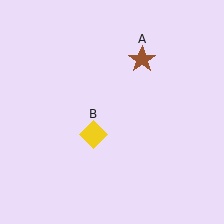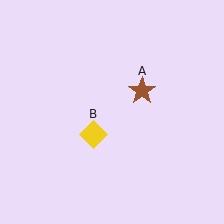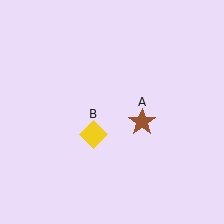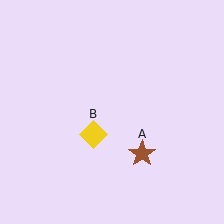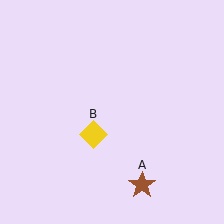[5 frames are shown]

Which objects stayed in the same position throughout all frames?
Yellow diamond (object B) remained stationary.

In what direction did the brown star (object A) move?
The brown star (object A) moved down.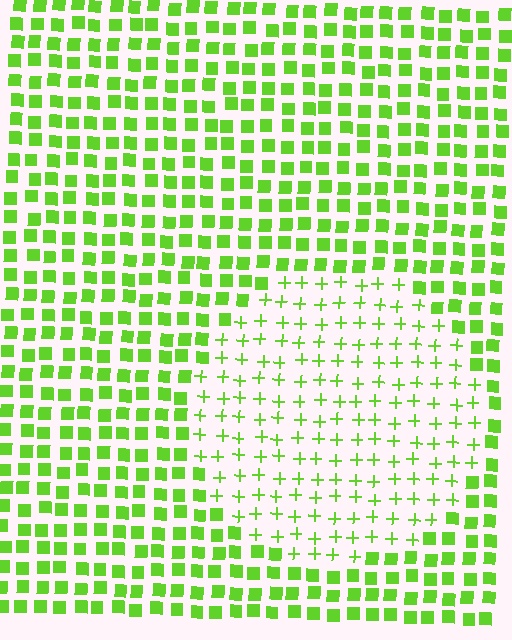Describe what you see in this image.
The image is filled with small lime elements arranged in a uniform grid. A circle-shaped region contains plus signs, while the surrounding area contains squares. The boundary is defined purely by the change in element shape.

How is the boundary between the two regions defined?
The boundary is defined by a change in element shape: plus signs inside vs. squares outside. All elements share the same color and spacing.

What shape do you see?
I see a circle.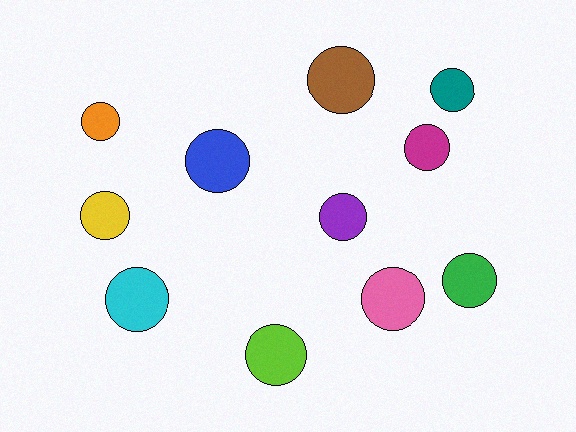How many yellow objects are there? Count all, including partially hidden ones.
There is 1 yellow object.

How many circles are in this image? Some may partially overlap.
There are 11 circles.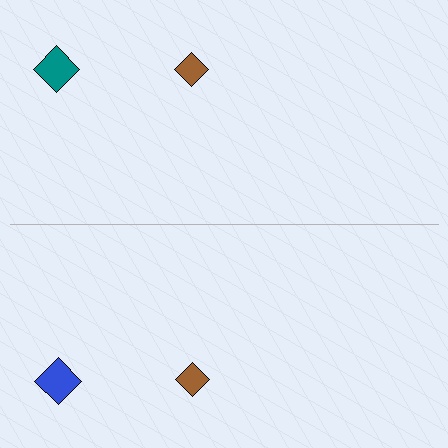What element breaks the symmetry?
The blue diamond on the bottom side breaks the symmetry — its mirror counterpart is teal.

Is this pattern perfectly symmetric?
No, the pattern is not perfectly symmetric. The blue diamond on the bottom side breaks the symmetry — its mirror counterpart is teal.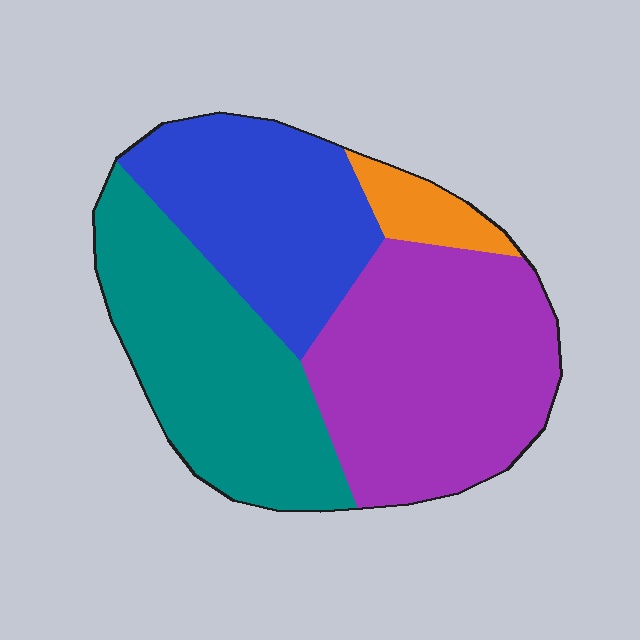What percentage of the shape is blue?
Blue takes up about one quarter (1/4) of the shape.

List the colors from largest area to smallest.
From largest to smallest: purple, teal, blue, orange.